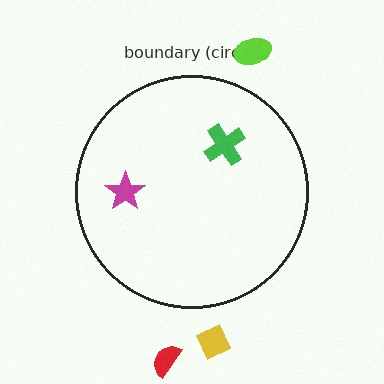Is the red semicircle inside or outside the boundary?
Outside.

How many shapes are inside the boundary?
2 inside, 3 outside.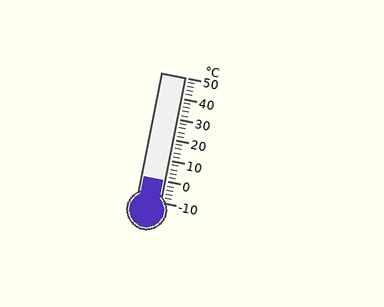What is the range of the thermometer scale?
The thermometer scale ranges from -10°C to 50°C.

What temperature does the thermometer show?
The thermometer shows approximately 0°C.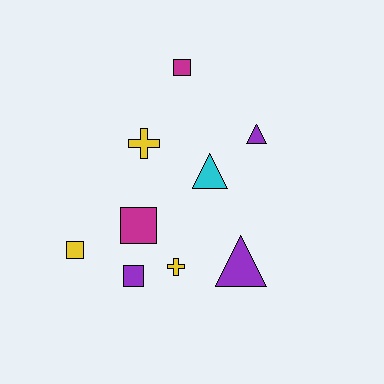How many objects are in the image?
There are 9 objects.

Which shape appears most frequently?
Square, with 4 objects.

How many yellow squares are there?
There is 1 yellow square.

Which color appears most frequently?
Purple, with 3 objects.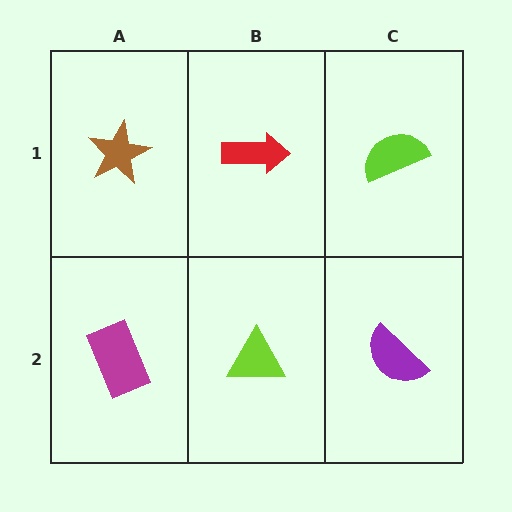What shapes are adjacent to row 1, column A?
A magenta rectangle (row 2, column A), a red arrow (row 1, column B).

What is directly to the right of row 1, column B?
A lime semicircle.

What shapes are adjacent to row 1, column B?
A lime triangle (row 2, column B), a brown star (row 1, column A), a lime semicircle (row 1, column C).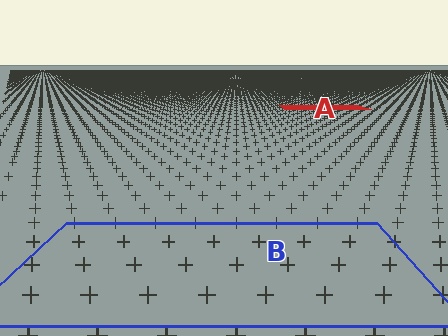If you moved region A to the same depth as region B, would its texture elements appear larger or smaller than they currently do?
They would appear larger. At a closer depth, the same texture elements are projected at a bigger on-screen size.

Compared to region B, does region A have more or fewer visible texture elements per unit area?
Region A has more texture elements per unit area — they are packed more densely because it is farther away.